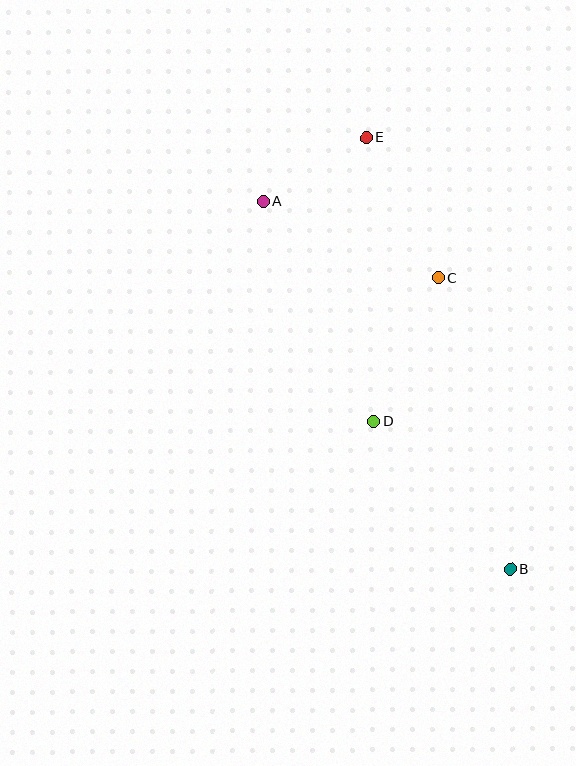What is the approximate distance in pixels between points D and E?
The distance between D and E is approximately 284 pixels.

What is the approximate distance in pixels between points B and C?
The distance between B and C is approximately 300 pixels.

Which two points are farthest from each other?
Points B and E are farthest from each other.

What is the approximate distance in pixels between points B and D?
The distance between B and D is approximately 201 pixels.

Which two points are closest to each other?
Points A and E are closest to each other.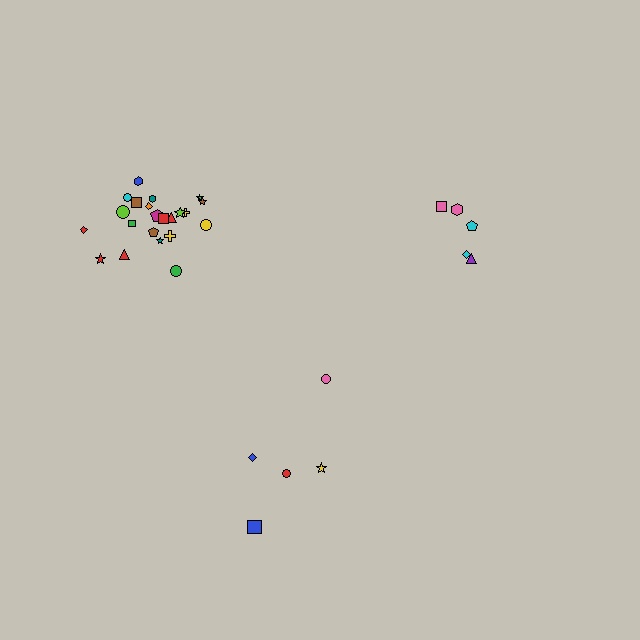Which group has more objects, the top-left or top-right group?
The top-left group.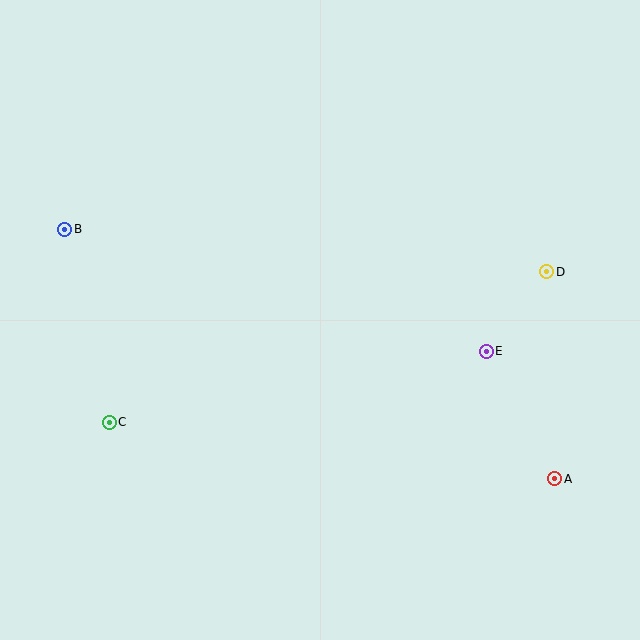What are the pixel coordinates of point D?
Point D is at (547, 272).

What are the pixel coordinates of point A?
Point A is at (555, 479).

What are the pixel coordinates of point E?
Point E is at (486, 351).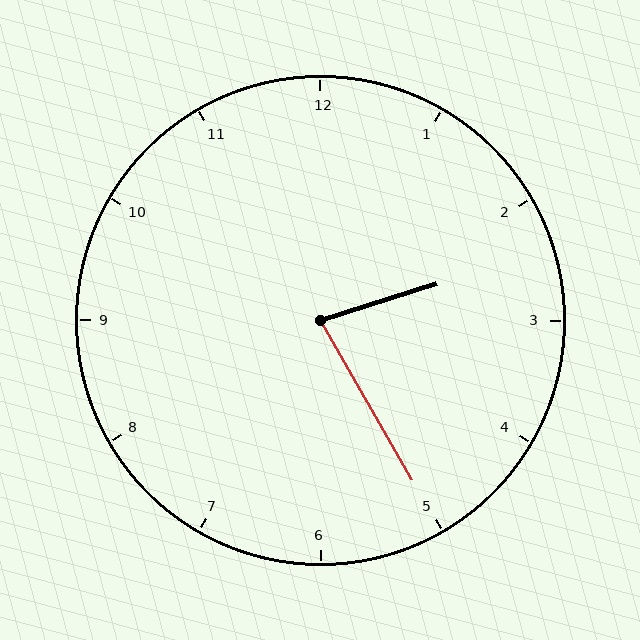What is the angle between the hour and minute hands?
Approximately 78 degrees.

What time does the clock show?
2:25.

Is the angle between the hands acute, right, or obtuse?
It is acute.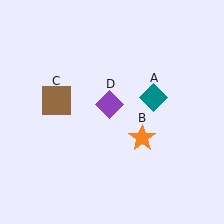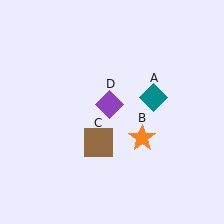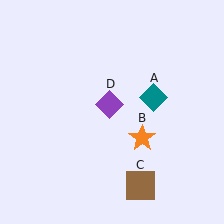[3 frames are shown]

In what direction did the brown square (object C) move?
The brown square (object C) moved down and to the right.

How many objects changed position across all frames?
1 object changed position: brown square (object C).